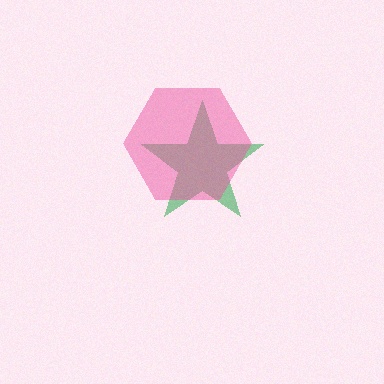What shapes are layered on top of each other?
The layered shapes are: a green star, a pink hexagon.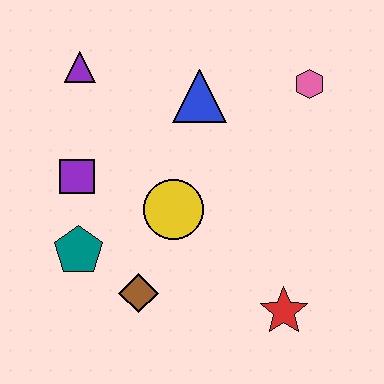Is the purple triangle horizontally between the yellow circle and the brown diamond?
No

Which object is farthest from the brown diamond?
The pink hexagon is farthest from the brown diamond.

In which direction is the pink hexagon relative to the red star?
The pink hexagon is above the red star.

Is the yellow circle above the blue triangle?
No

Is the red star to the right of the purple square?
Yes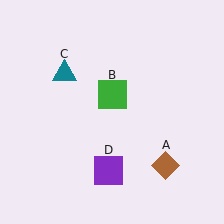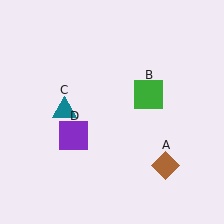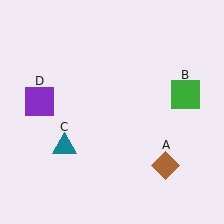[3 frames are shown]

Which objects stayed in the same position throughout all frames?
Brown diamond (object A) remained stationary.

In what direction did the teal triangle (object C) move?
The teal triangle (object C) moved down.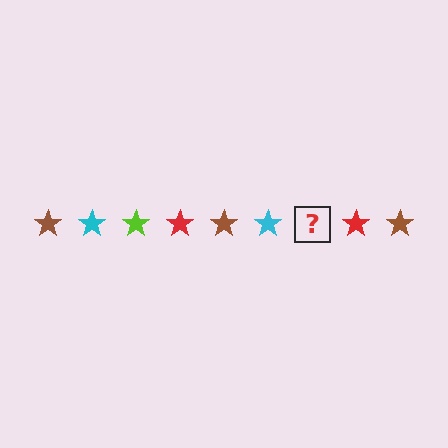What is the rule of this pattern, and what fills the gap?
The rule is that the pattern cycles through brown, cyan, lime, red stars. The gap should be filled with a lime star.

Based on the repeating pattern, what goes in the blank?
The blank should be a lime star.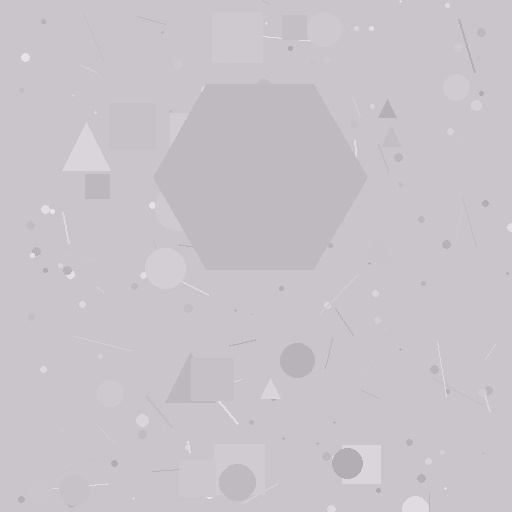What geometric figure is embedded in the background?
A hexagon is embedded in the background.